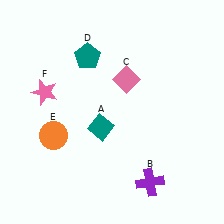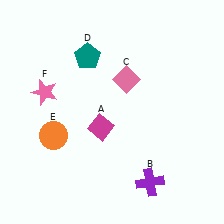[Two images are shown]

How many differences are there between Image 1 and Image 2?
There is 1 difference between the two images.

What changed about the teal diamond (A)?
In Image 1, A is teal. In Image 2, it changed to magenta.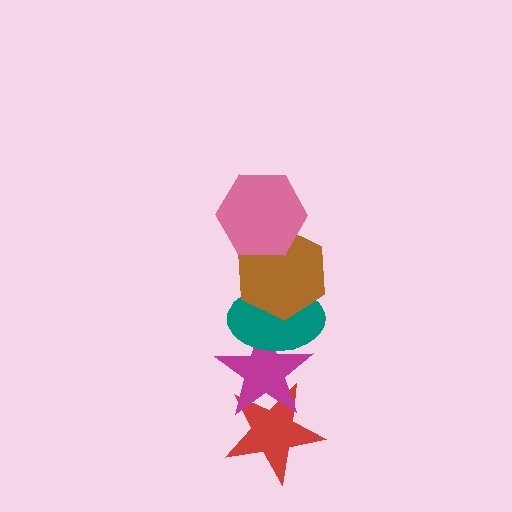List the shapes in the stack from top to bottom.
From top to bottom: the pink hexagon, the brown hexagon, the teal ellipse, the magenta star, the red star.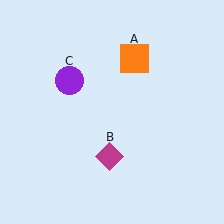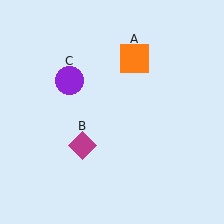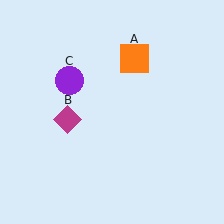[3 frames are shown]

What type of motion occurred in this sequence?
The magenta diamond (object B) rotated clockwise around the center of the scene.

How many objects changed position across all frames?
1 object changed position: magenta diamond (object B).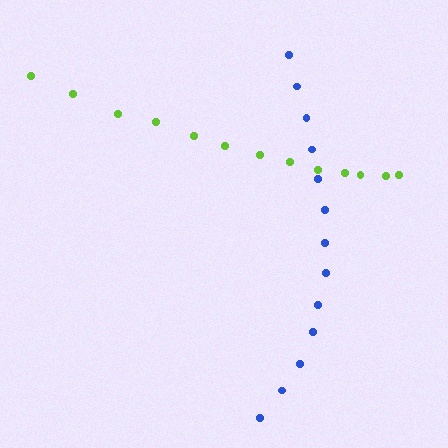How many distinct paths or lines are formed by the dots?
There are 2 distinct paths.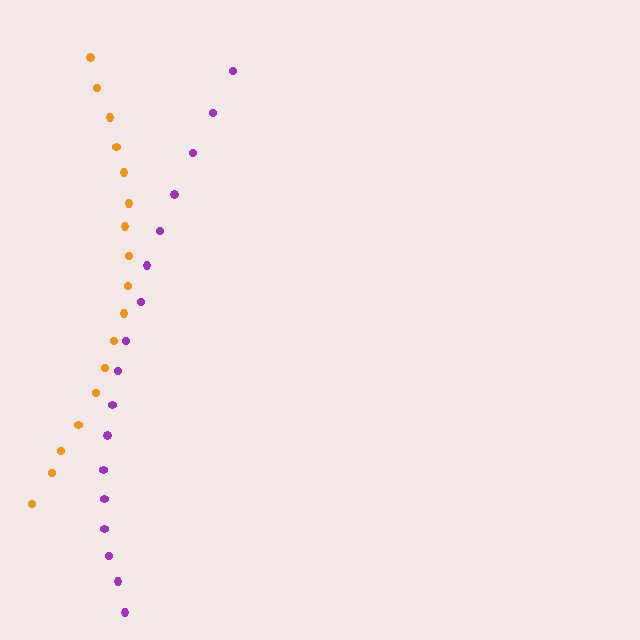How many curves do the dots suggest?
There are 2 distinct paths.